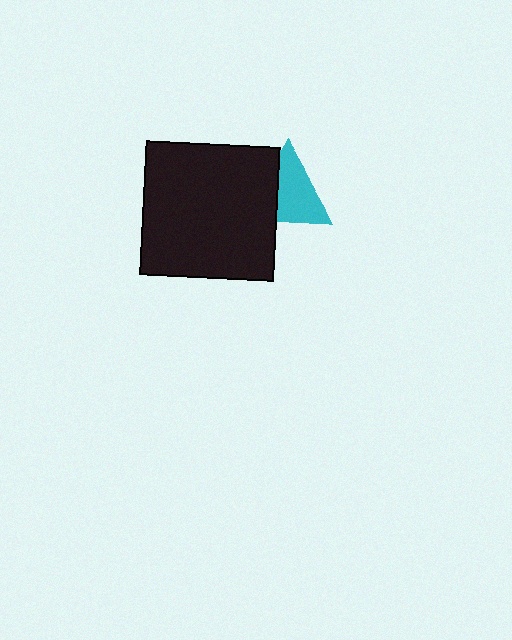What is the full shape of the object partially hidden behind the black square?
The partially hidden object is a cyan triangle.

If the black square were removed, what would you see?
You would see the complete cyan triangle.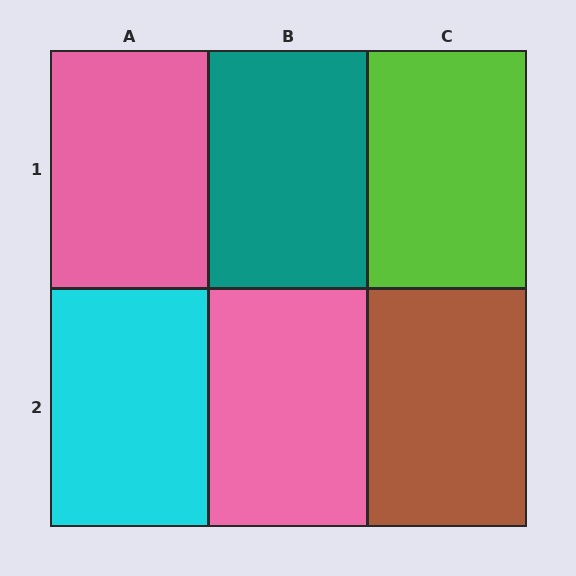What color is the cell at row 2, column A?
Cyan.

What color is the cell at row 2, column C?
Brown.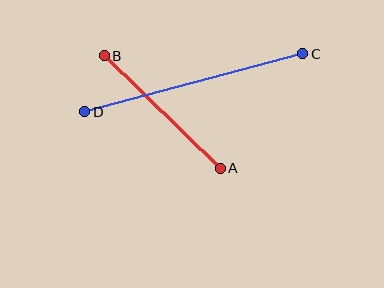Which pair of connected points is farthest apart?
Points C and D are farthest apart.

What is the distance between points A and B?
The distance is approximately 161 pixels.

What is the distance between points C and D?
The distance is approximately 225 pixels.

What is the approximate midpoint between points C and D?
The midpoint is at approximately (194, 83) pixels.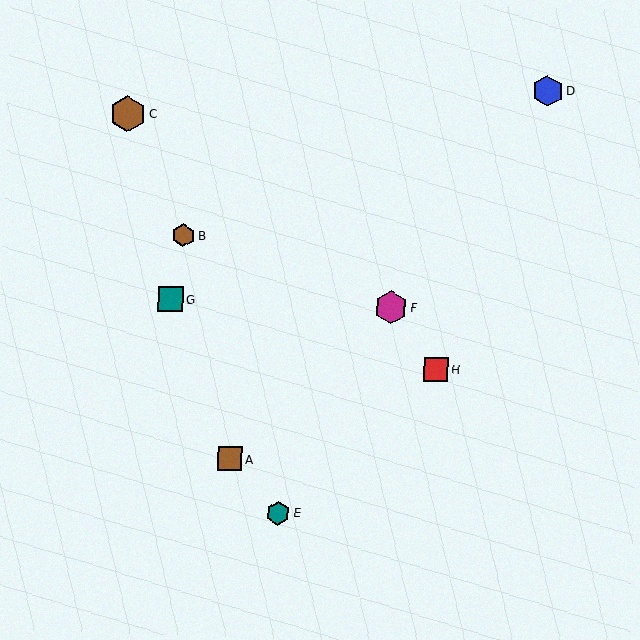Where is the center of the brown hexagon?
The center of the brown hexagon is at (183, 235).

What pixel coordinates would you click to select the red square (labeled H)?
Click at (436, 369) to select the red square H.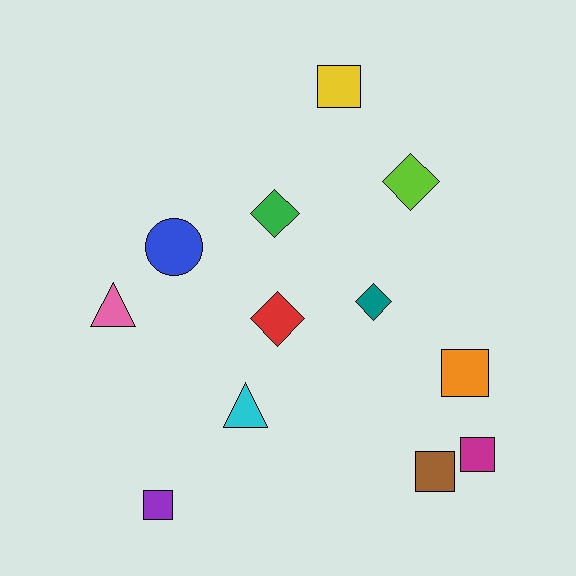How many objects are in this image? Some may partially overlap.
There are 12 objects.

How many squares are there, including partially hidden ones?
There are 5 squares.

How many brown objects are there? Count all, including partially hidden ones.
There is 1 brown object.